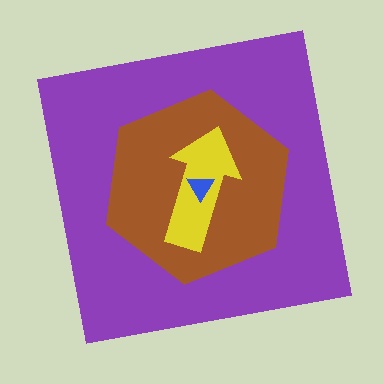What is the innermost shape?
The blue triangle.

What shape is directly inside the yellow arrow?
The blue triangle.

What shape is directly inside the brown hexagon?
The yellow arrow.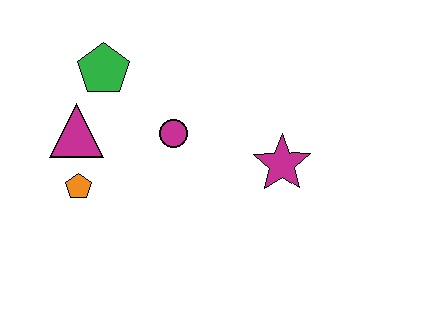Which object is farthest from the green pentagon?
The magenta star is farthest from the green pentagon.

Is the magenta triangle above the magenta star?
Yes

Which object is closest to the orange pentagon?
The magenta triangle is closest to the orange pentagon.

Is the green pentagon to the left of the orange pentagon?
No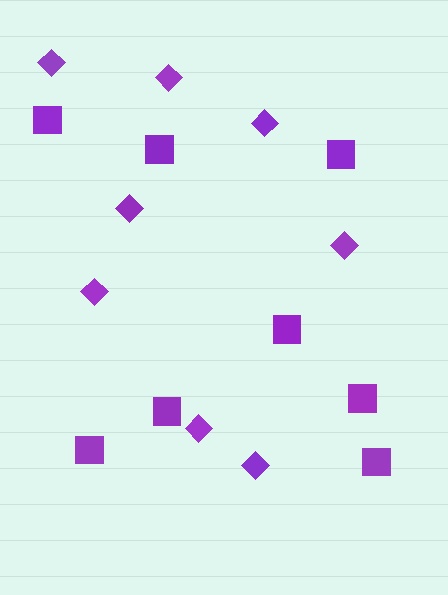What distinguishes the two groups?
There are 2 groups: one group of squares (8) and one group of diamonds (8).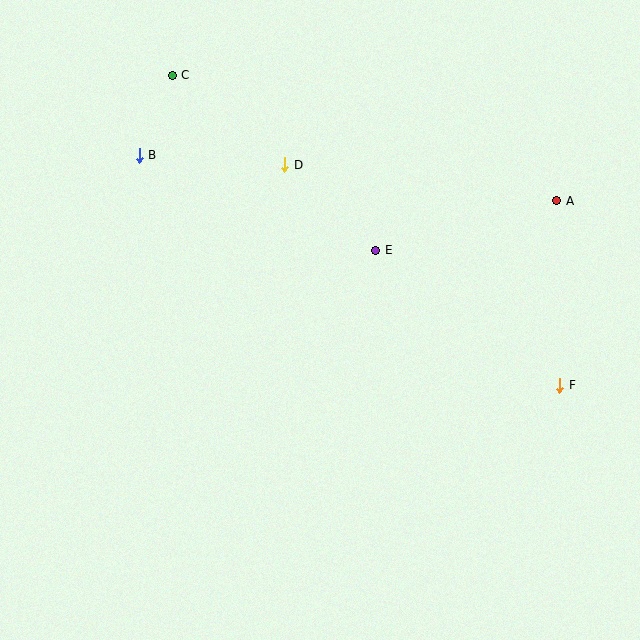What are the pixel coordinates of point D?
Point D is at (285, 165).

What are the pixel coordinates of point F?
Point F is at (560, 385).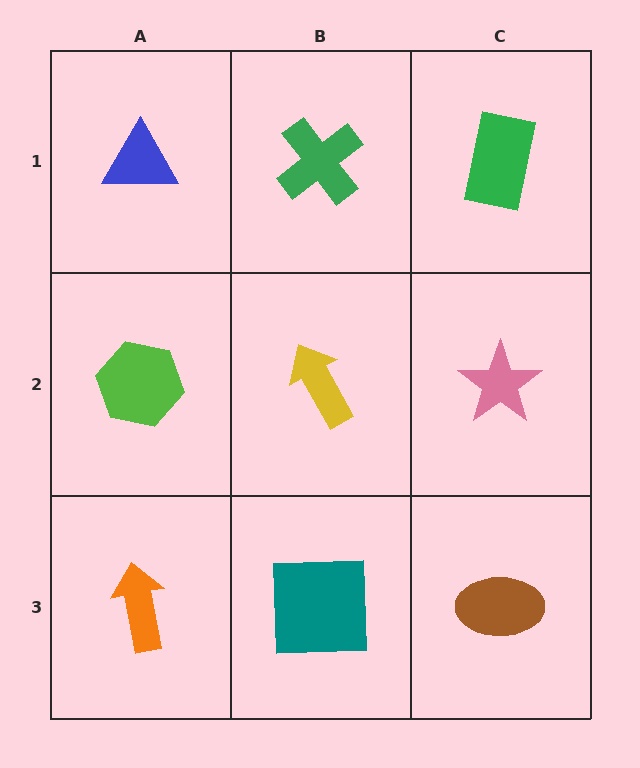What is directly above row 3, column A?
A lime hexagon.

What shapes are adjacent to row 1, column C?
A pink star (row 2, column C), a green cross (row 1, column B).